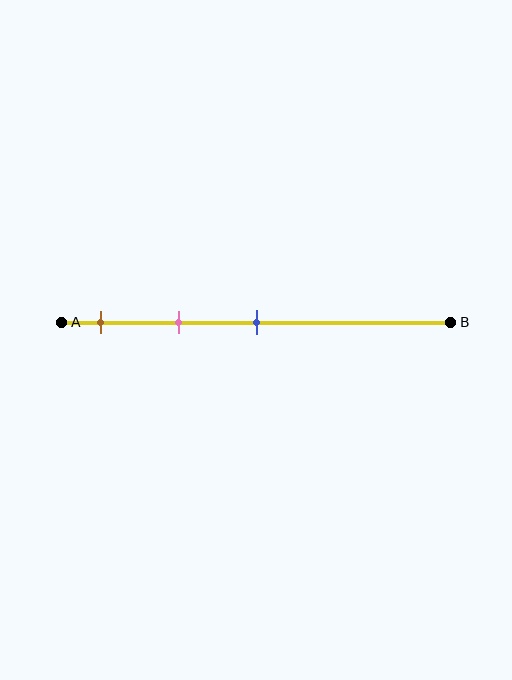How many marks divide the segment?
There are 3 marks dividing the segment.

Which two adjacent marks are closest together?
The brown and pink marks are the closest adjacent pair.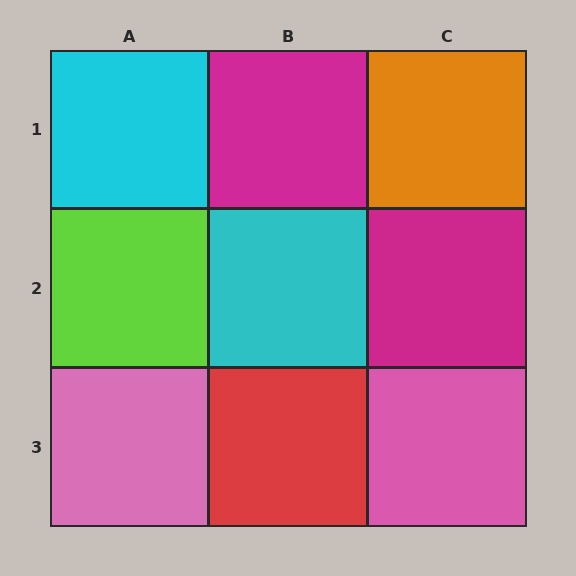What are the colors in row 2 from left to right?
Lime, cyan, magenta.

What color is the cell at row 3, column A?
Pink.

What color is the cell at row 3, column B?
Red.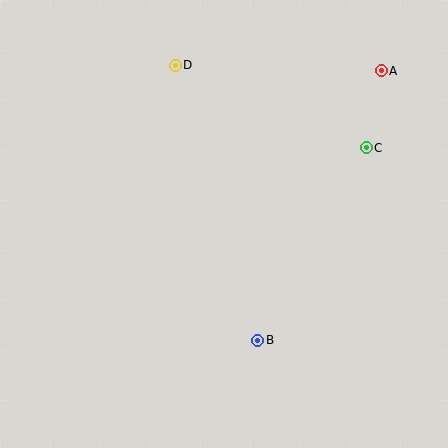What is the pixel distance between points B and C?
The distance between B and C is 221 pixels.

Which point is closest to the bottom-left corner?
Point B is closest to the bottom-left corner.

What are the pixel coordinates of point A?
Point A is at (381, 71).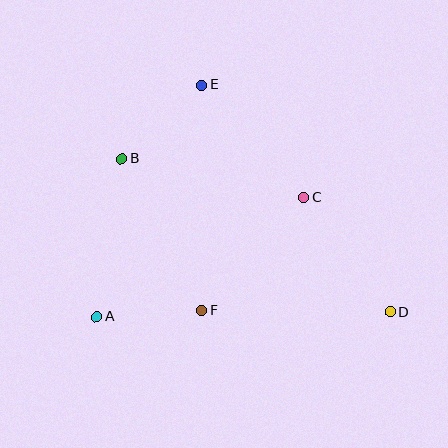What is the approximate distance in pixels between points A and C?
The distance between A and C is approximately 239 pixels.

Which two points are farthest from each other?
Points B and D are farthest from each other.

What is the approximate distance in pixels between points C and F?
The distance between C and F is approximately 153 pixels.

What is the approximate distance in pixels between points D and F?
The distance between D and F is approximately 188 pixels.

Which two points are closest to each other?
Points A and F are closest to each other.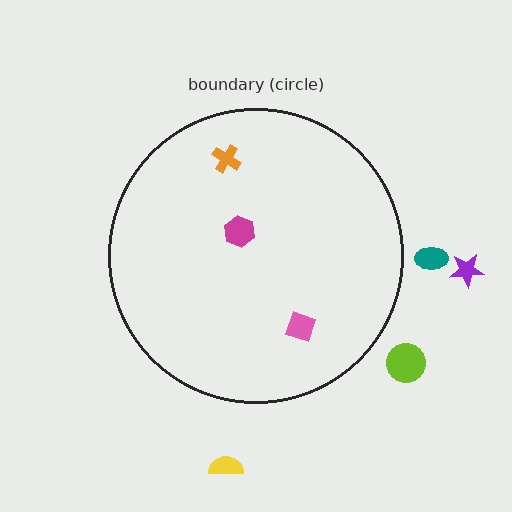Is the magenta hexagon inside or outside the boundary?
Inside.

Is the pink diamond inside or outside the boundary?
Inside.